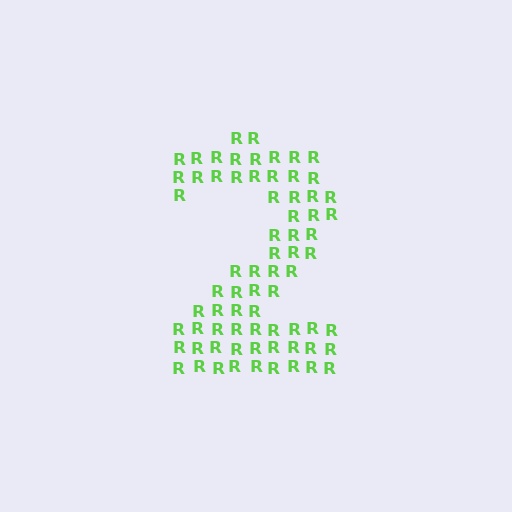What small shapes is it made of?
It is made of small letter R's.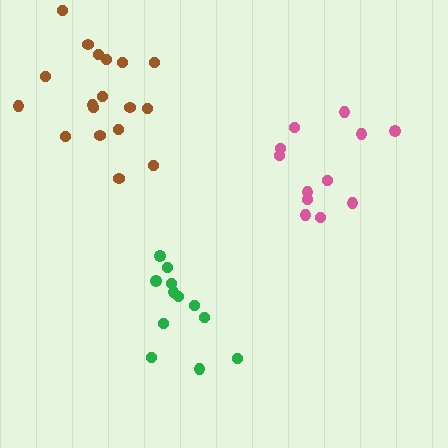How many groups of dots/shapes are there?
There are 3 groups.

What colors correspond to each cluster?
The clusters are colored: brown, pink, green.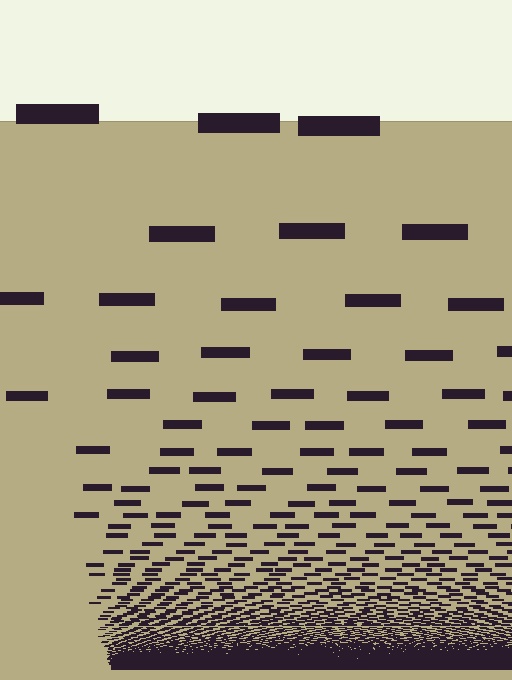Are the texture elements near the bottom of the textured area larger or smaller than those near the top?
Smaller. The gradient is inverted — elements near the bottom are smaller and denser.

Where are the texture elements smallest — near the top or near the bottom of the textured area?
Near the bottom.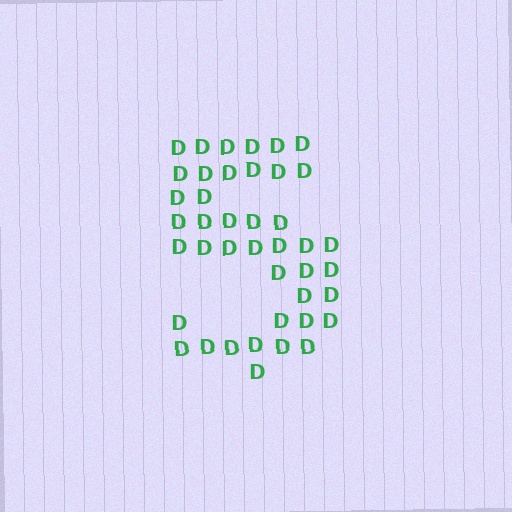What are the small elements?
The small elements are letter D's.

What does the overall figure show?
The overall figure shows the digit 5.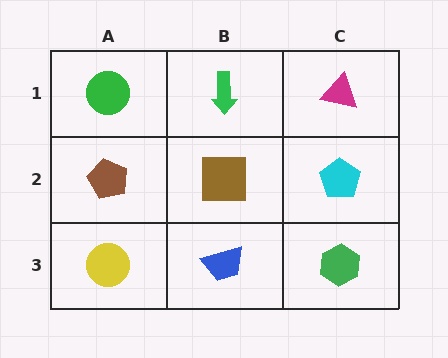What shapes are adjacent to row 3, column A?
A brown pentagon (row 2, column A), a blue trapezoid (row 3, column B).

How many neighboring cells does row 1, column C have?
2.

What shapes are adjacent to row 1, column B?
A brown square (row 2, column B), a green circle (row 1, column A), a magenta triangle (row 1, column C).